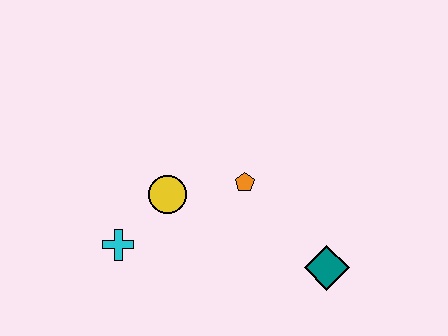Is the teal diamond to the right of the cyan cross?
Yes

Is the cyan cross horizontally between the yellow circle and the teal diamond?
No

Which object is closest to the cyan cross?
The yellow circle is closest to the cyan cross.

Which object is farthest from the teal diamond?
The cyan cross is farthest from the teal diamond.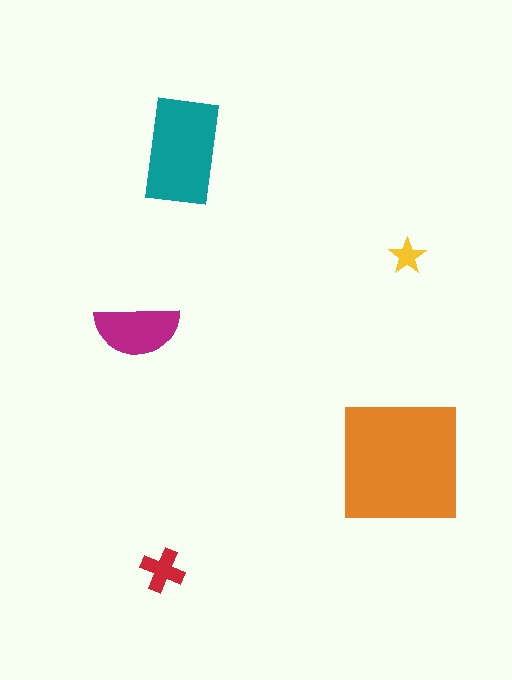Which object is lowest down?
The red cross is bottommost.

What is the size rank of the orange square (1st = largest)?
1st.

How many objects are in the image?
There are 5 objects in the image.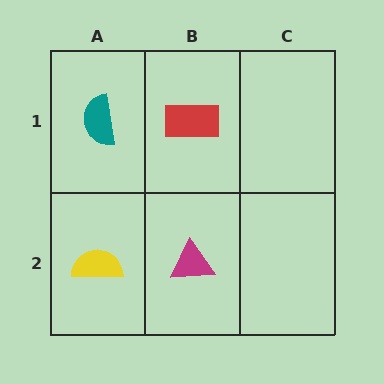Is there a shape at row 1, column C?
No, that cell is empty.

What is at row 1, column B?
A red rectangle.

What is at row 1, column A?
A teal semicircle.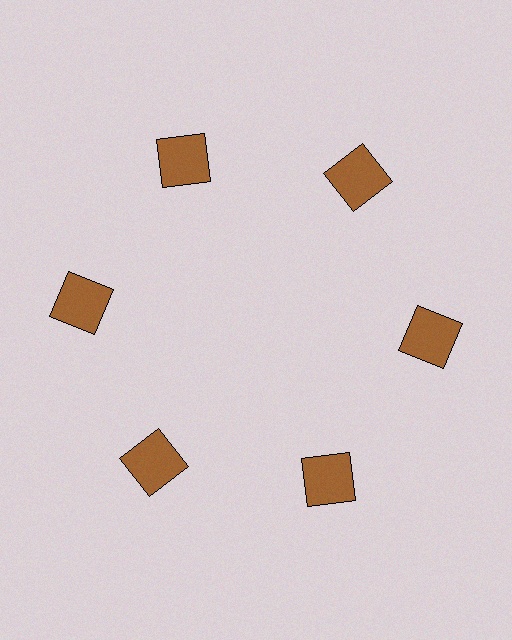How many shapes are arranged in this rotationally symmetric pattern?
There are 6 shapes, arranged in 6 groups of 1.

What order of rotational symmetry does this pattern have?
This pattern has 6-fold rotational symmetry.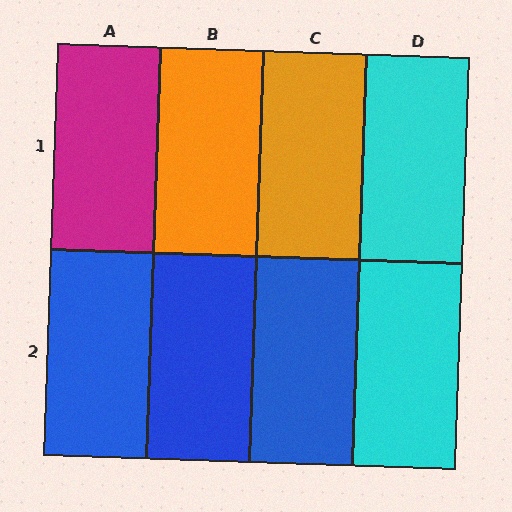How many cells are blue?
3 cells are blue.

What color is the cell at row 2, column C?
Blue.